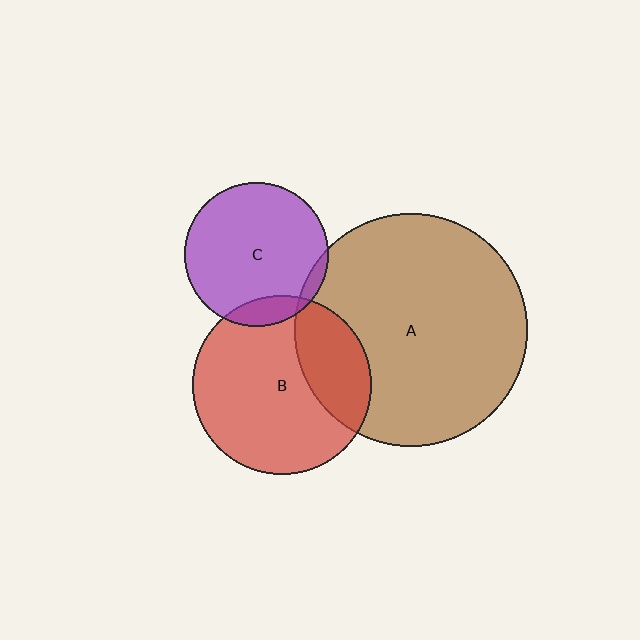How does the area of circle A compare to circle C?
Approximately 2.6 times.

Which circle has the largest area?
Circle A (brown).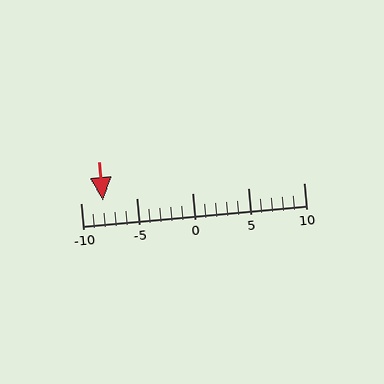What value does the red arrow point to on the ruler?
The red arrow points to approximately -8.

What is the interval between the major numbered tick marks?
The major tick marks are spaced 5 units apart.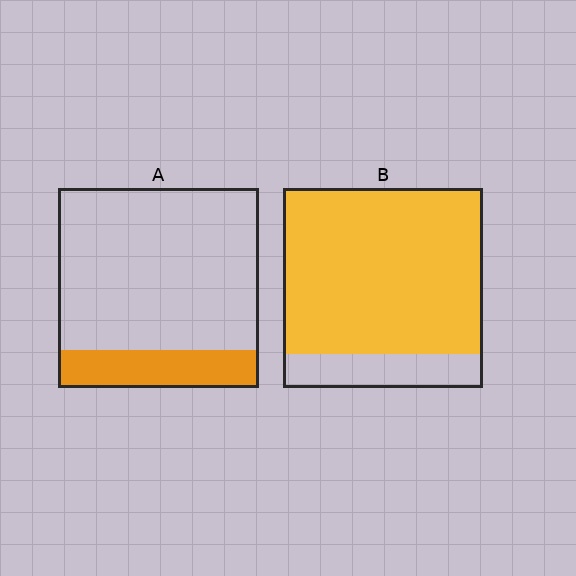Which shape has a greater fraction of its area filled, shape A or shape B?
Shape B.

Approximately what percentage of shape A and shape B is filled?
A is approximately 20% and B is approximately 85%.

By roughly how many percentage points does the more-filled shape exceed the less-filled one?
By roughly 65 percentage points (B over A).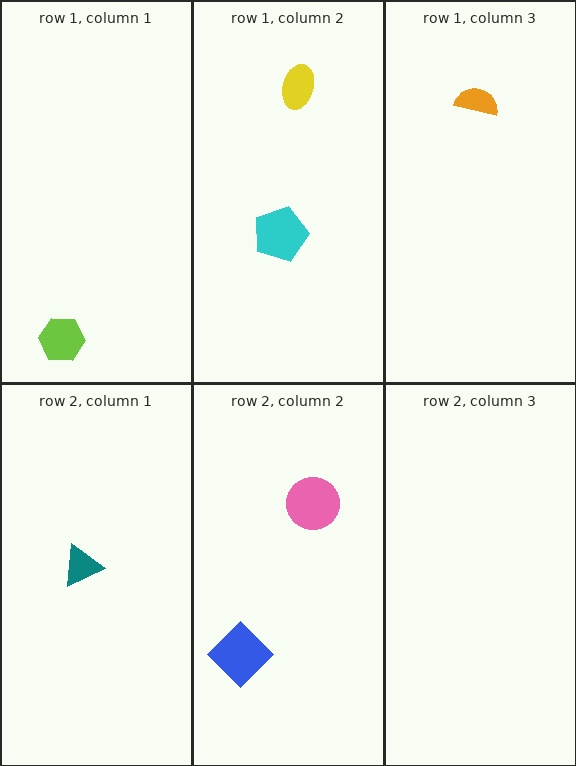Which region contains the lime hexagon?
The row 1, column 1 region.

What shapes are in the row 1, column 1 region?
The lime hexagon.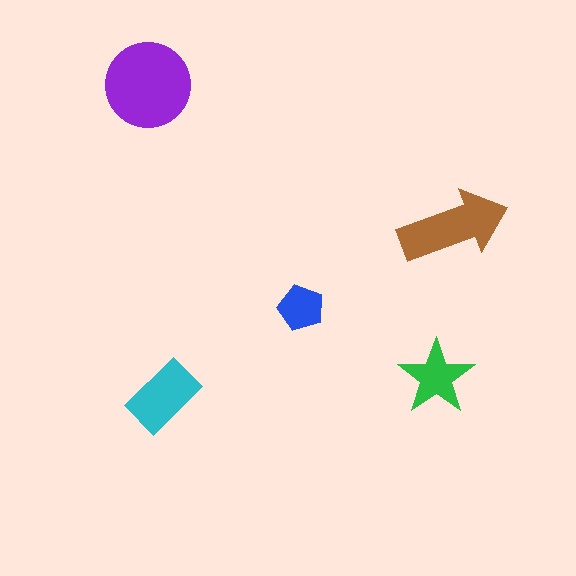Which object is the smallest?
The blue pentagon.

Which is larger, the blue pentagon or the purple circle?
The purple circle.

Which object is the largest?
The purple circle.